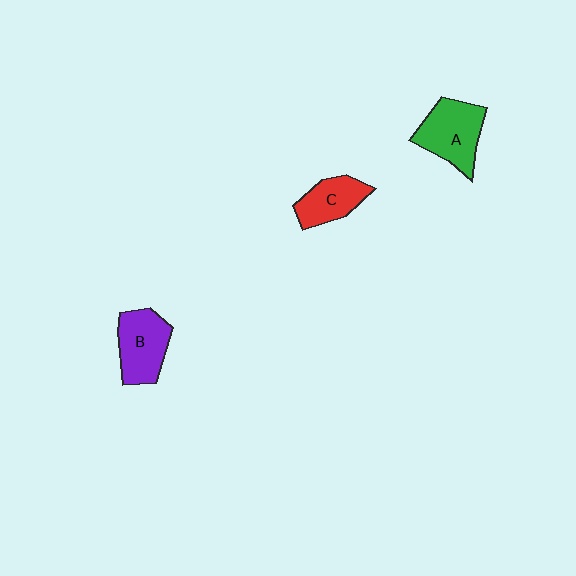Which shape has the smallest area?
Shape C (red).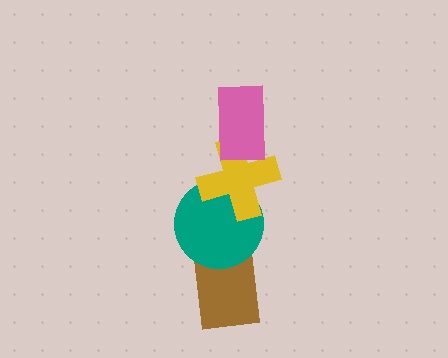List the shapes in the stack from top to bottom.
From top to bottom: the pink rectangle, the yellow cross, the teal circle, the brown rectangle.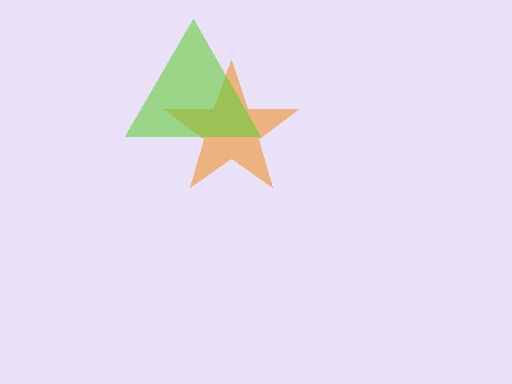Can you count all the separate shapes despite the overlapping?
Yes, there are 2 separate shapes.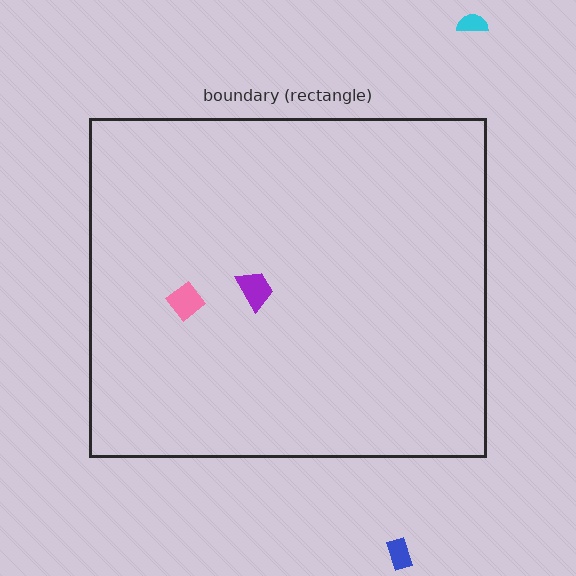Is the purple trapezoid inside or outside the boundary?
Inside.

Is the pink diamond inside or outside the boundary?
Inside.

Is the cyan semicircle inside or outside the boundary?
Outside.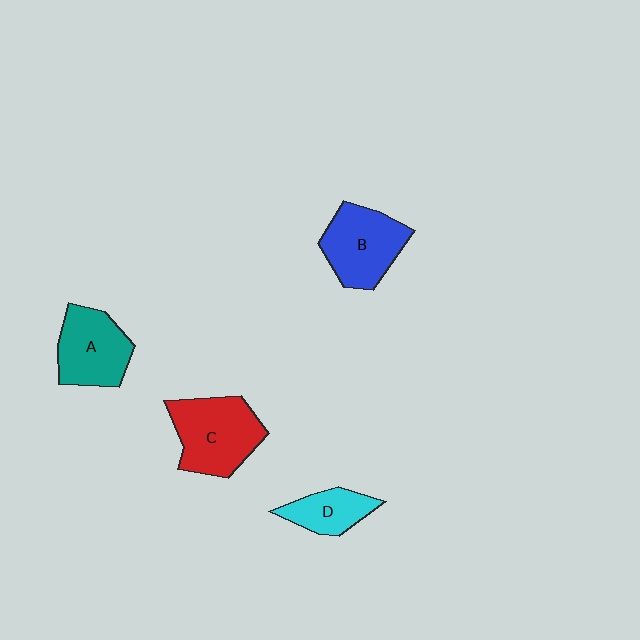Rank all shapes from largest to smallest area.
From largest to smallest: C (red), B (blue), A (teal), D (cyan).